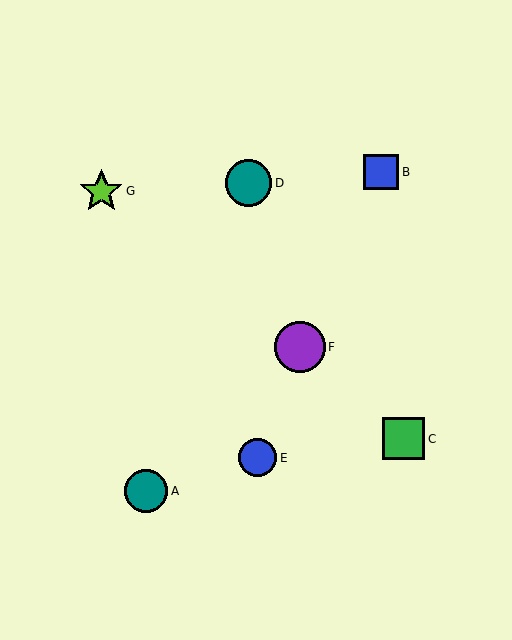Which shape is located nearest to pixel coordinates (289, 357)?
The purple circle (labeled F) at (300, 347) is nearest to that location.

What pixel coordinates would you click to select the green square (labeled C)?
Click at (404, 439) to select the green square C.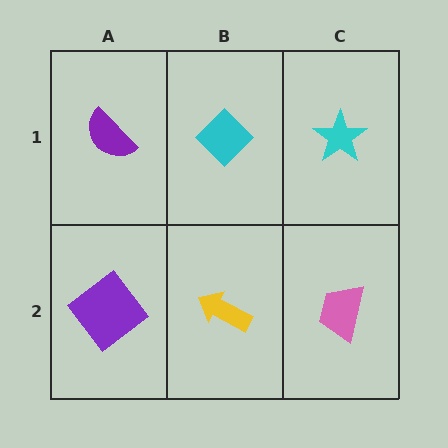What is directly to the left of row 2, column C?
A yellow arrow.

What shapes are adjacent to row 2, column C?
A cyan star (row 1, column C), a yellow arrow (row 2, column B).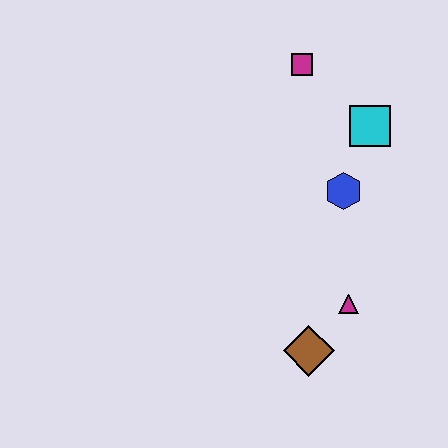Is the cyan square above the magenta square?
No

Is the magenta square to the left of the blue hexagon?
Yes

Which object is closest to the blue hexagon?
The cyan square is closest to the blue hexagon.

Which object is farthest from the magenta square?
The brown diamond is farthest from the magenta square.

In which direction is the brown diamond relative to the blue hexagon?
The brown diamond is below the blue hexagon.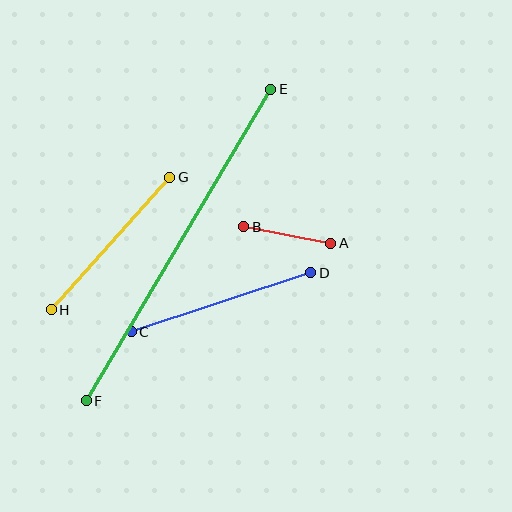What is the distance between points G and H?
The distance is approximately 178 pixels.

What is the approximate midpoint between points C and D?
The midpoint is at approximately (221, 302) pixels.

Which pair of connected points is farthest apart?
Points E and F are farthest apart.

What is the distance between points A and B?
The distance is approximately 88 pixels.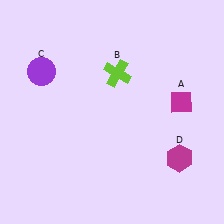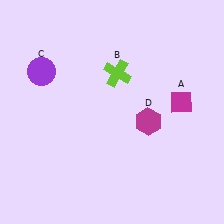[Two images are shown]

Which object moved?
The magenta hexagon (D) moved up.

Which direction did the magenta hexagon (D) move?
The magenta hexagon (D) moved up.